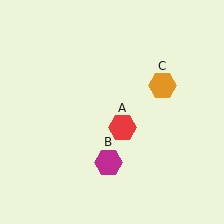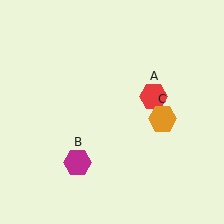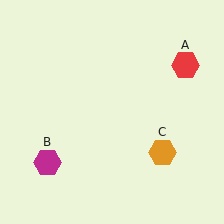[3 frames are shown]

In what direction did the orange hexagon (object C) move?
The orange hexagon (object C) moved down.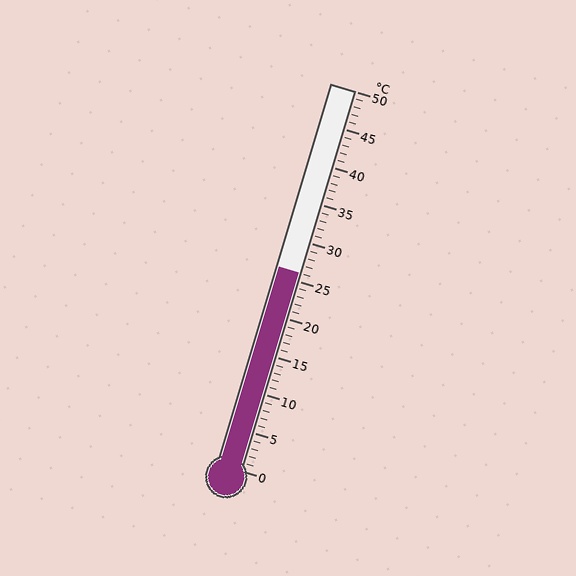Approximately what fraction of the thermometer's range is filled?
The thermometer is filled to approximately 50% of its range.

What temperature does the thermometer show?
The thermometer shows approximately 26°C.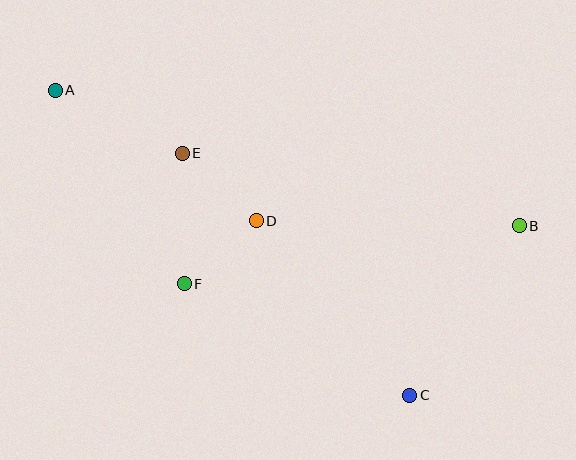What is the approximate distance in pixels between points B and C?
The distance between B and C is approximately 202 pixels.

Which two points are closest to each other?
Points D and F are closest to each other.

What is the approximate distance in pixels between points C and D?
The distance between C and D is approximately 232 pixels.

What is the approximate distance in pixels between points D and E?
The distance between D and E is approximately 100 pixels.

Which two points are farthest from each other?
Points A and B are farthest from each other.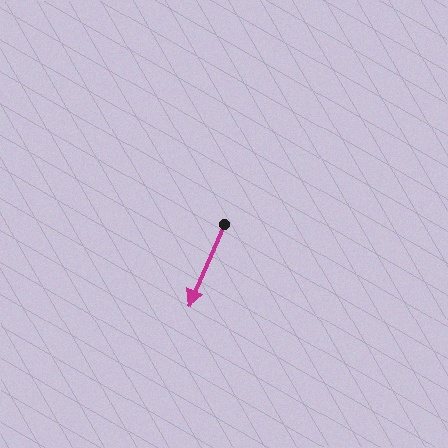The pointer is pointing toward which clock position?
Roughly 7 o'clock.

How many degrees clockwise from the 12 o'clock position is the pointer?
Approximately 203 degrees.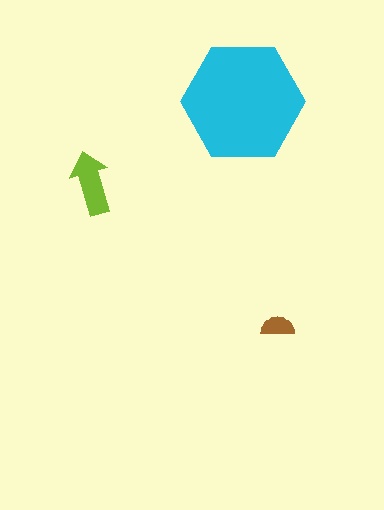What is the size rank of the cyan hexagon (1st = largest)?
1st.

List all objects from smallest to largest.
The brown semicircle, the lime arrow, the cyan hexagon.